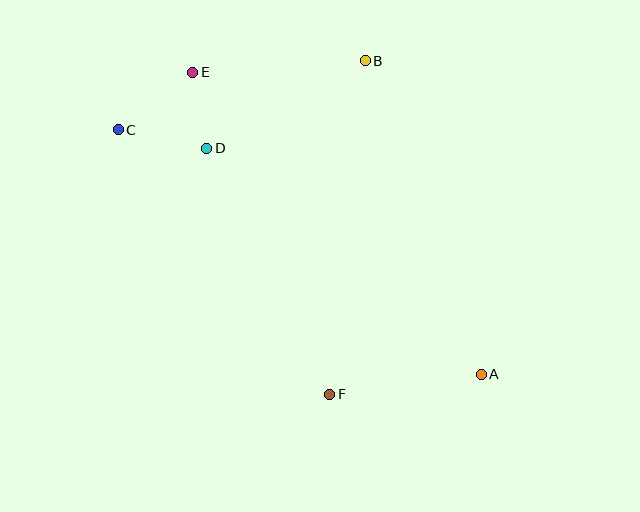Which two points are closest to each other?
Points D and E are closest to each other.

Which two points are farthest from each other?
Points A and C are farthest from each other.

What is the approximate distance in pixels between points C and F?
The distance between C and F is approximately 339 pixels.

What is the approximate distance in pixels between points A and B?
The distance between A and B is approximately 334 pixels.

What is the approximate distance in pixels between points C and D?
The distance between C and D is approximately 90 pixels.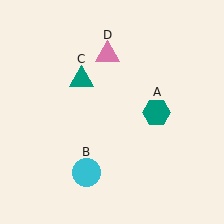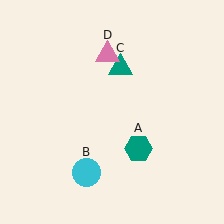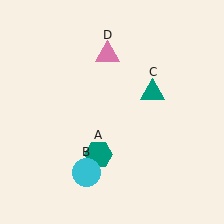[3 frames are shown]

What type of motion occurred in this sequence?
The teal hexagon (object A), teal triangle (object C) rotated clockwise around the center of the scene.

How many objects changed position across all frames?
2 objects changed position: teal hexagon (object A), teal triangle (object C).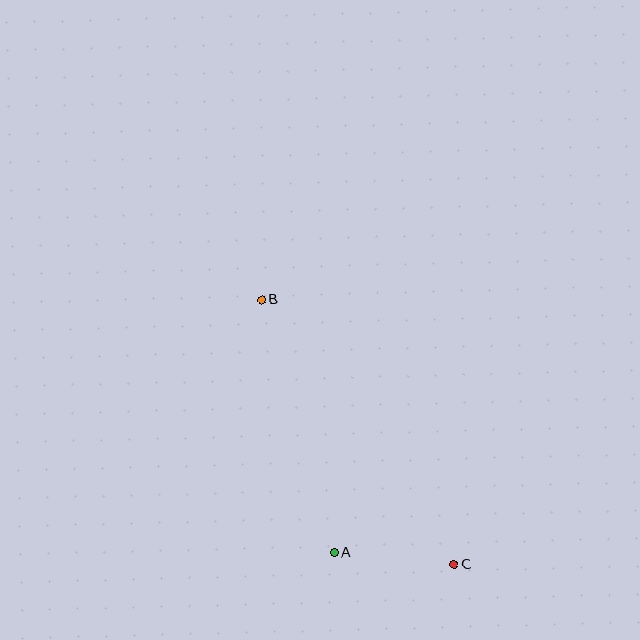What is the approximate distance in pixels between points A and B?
The distance between A and B is approximately 263 pixels.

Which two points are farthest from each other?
Points B and C are farthest from each other.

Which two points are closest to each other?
Points A and C are closest to each other.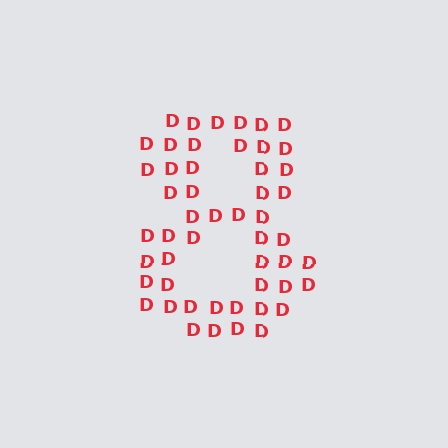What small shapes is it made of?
It is made of small letter D's.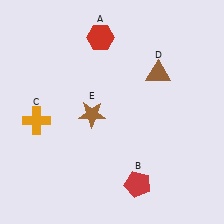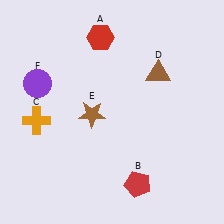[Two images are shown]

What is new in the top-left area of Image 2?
A purple circle (F) was added in the top-left area of Image 2.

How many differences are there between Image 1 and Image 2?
There is 1 difference between the two images.